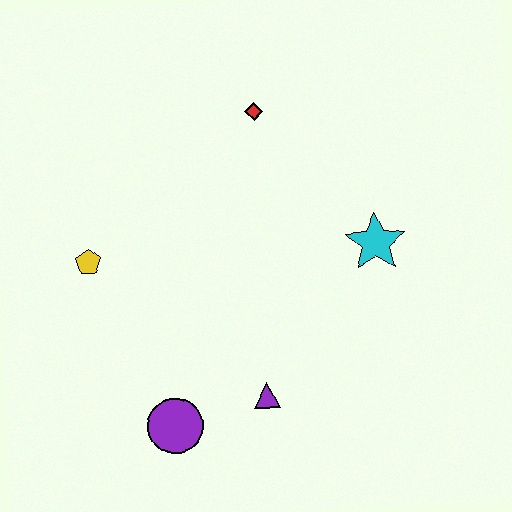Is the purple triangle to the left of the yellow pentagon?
No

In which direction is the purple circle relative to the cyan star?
The purple circle is to the left of the cyan star.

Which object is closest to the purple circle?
The purple triangle is closest to the purple circle.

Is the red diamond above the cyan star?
Yes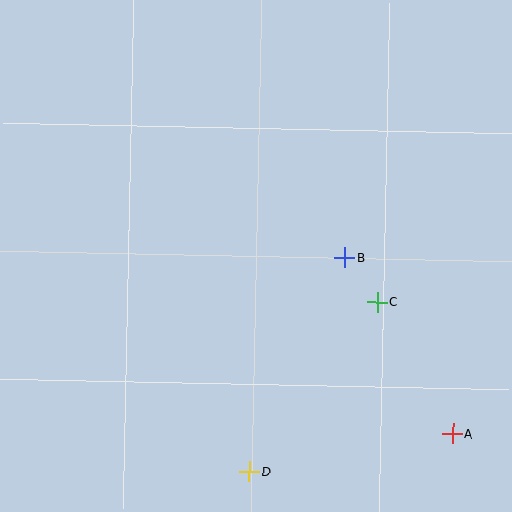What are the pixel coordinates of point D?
Point D is at (249, 472).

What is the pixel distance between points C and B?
The distance between C and B is 55 pixels.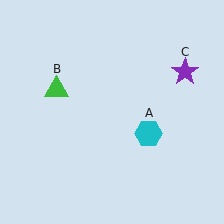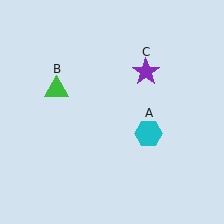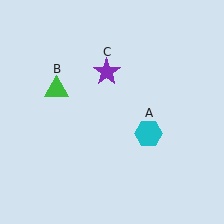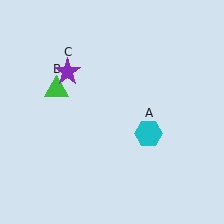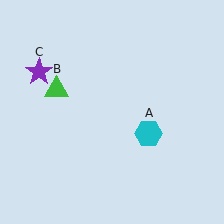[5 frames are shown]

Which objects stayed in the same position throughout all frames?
Cyan hexagon (object A) and green triangle (object B) remained stationary.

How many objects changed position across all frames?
1 object changed position: purple star (object C).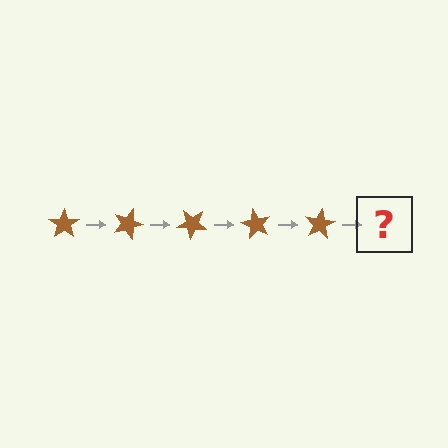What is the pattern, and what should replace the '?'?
The pattern is that the star rotates 20 degrees each step. The '?' should be a brown star rotated 100 degrees.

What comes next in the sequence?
The next element should be a brown star rotated 100 degrees.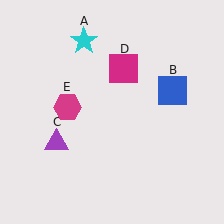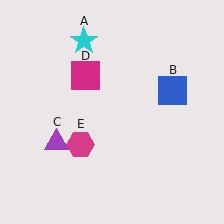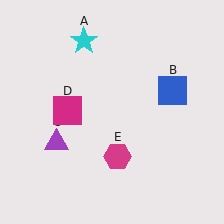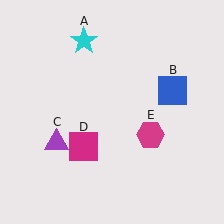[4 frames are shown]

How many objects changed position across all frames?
2 objects changed position: magenta square (object D), magenta hexagon (object E).